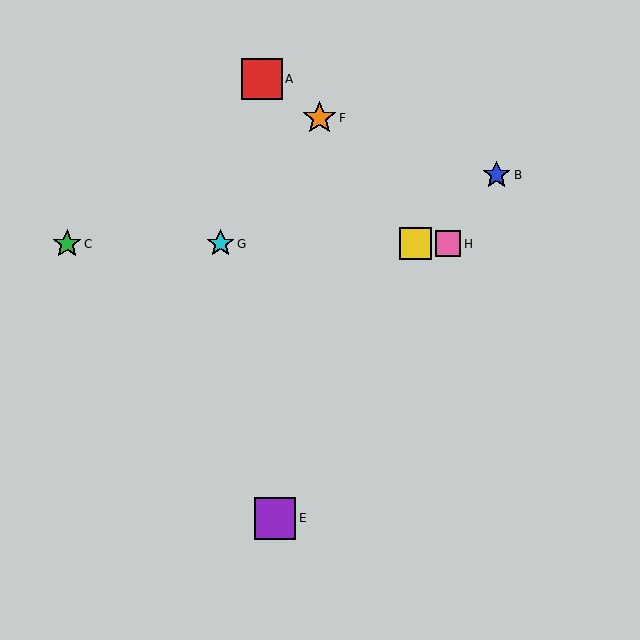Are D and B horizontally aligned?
No, D is at y≈244 and B is at y≈175.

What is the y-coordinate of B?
Object B is at y≈175.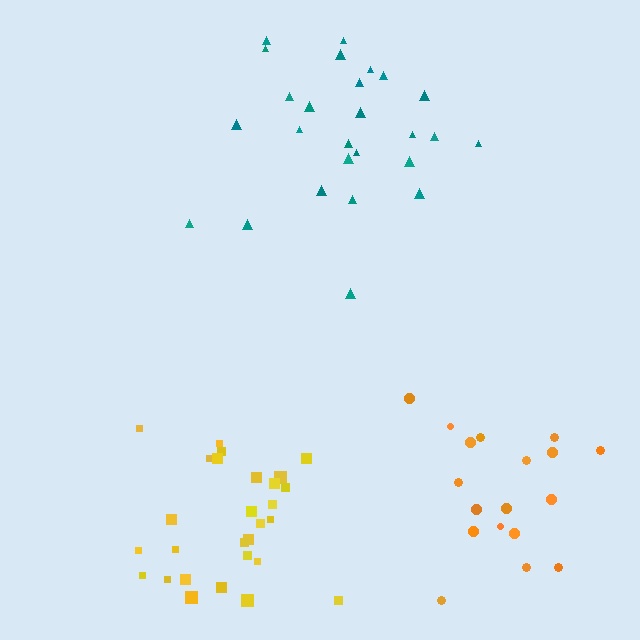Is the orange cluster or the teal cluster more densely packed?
Teal.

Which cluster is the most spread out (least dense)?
Orange.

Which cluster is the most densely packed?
Yellow.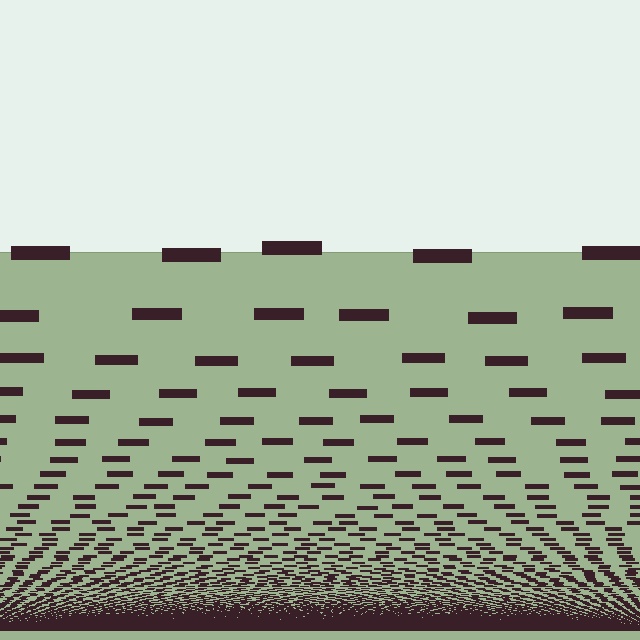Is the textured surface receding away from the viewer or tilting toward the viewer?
The surface appears to tilt toward the viewer. Texture elements get larger and sparser toward the top.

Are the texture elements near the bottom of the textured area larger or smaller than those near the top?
Smaller. The gradient is inverted — elements near the bottom are smaller and denser.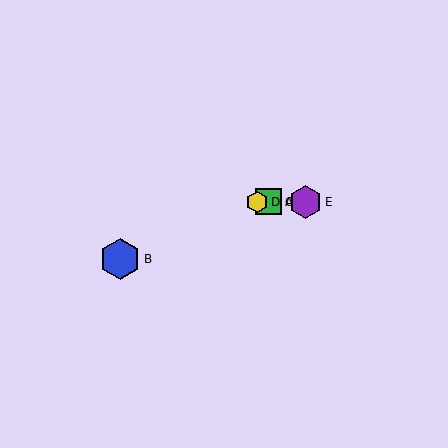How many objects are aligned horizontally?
4 objects (A, C, D, E) are aligned horizontally.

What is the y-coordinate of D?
Object D is at y≈202.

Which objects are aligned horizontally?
Objects A, C, D, E are aligned horizontally.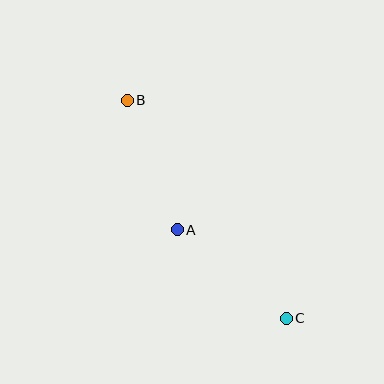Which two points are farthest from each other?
Points B and C are farthest from each other.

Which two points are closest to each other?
Points A and B are closest to each other.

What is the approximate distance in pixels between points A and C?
The distance between A and C is approximately 140 pixels.